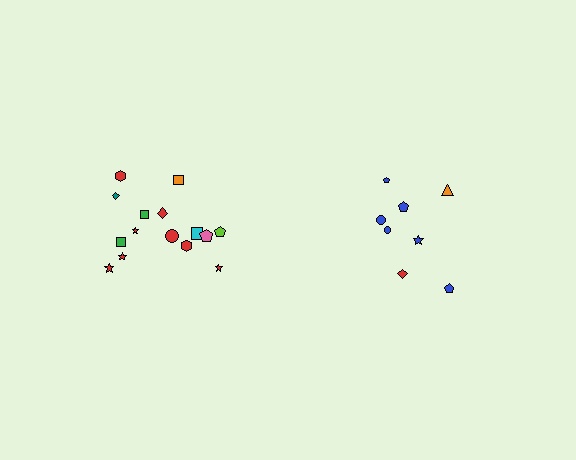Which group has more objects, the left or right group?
The left group.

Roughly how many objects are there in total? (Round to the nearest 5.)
Roughly 25 objects in total.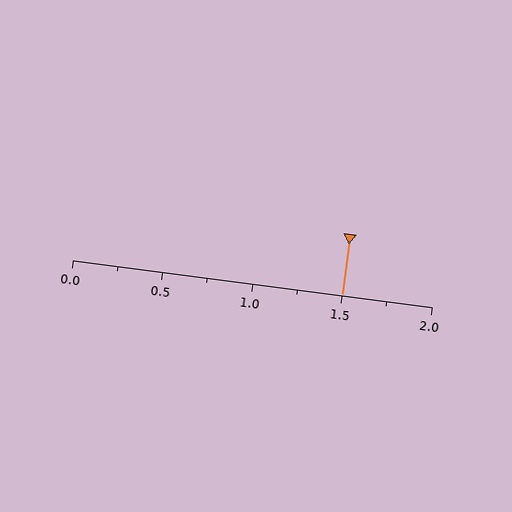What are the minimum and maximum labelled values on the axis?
The axis runs from 0.0 to 2.0.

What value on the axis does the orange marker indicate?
The marker indicates approximately 1.5.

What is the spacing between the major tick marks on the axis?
The major ticks are spaced 0.5 apart.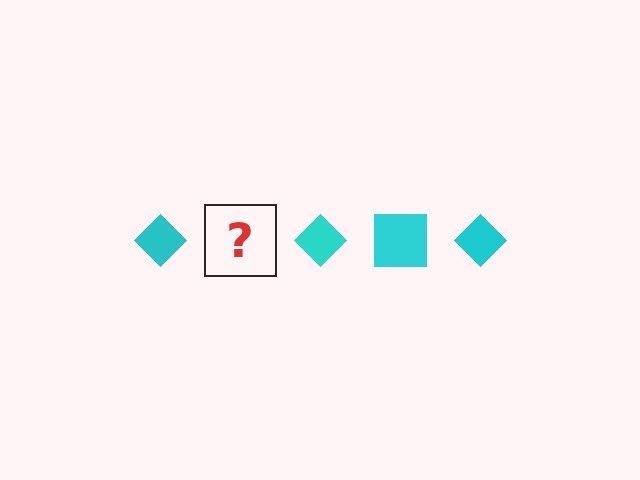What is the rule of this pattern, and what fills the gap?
The rule is that the pattern cycles through diamond, square shapes in cyan. The gap should be filled with a cyan square.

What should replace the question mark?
The question mark should be replaced with a cyan square.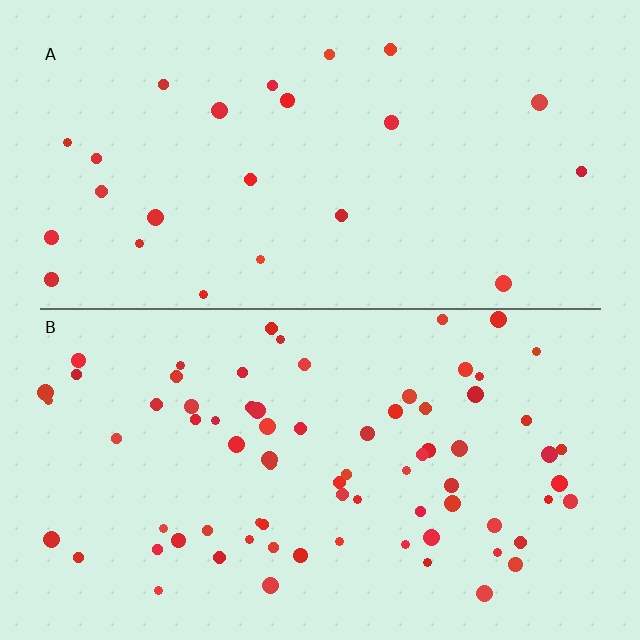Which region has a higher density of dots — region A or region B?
B (the bottom).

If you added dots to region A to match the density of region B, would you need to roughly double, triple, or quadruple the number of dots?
Approximately triple.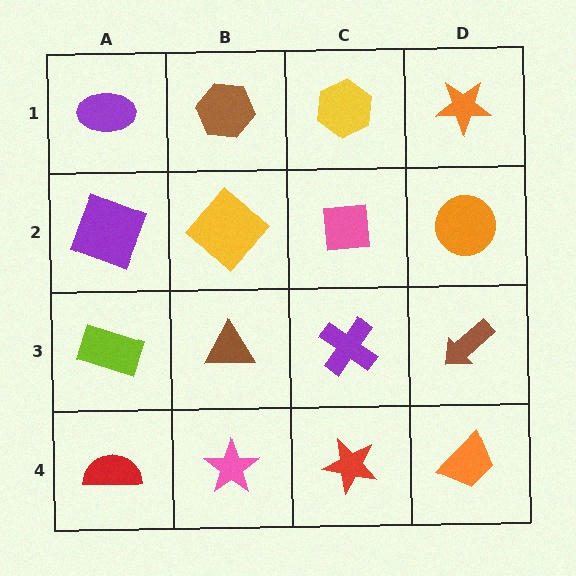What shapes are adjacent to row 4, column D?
A brown arrow (row 3, column D), a red star (row 4, column C).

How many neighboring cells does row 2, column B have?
4.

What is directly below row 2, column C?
A purple cross.